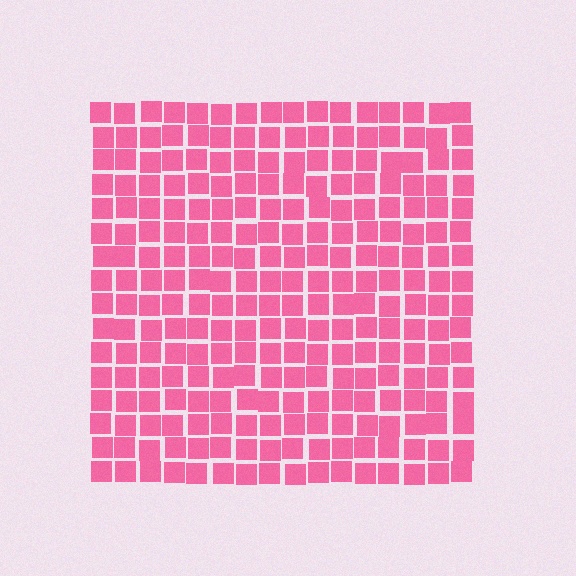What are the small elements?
The small elements are squares.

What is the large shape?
The large shape is a square.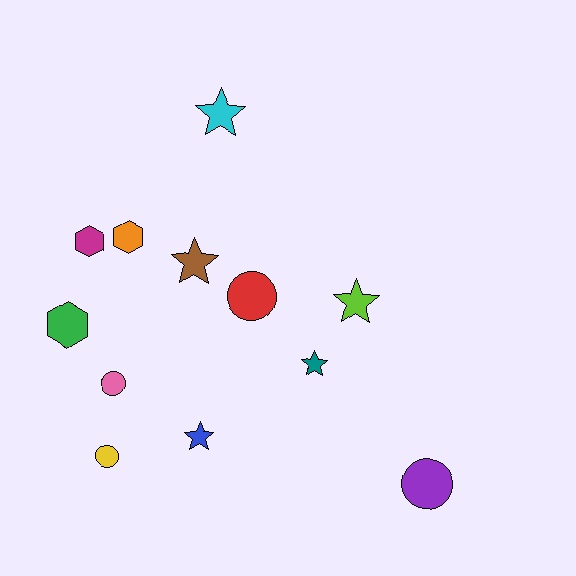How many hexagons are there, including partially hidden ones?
There are 3 hexagons.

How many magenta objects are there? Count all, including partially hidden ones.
There is 1 magenta object.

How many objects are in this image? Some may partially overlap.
There are 12 objects.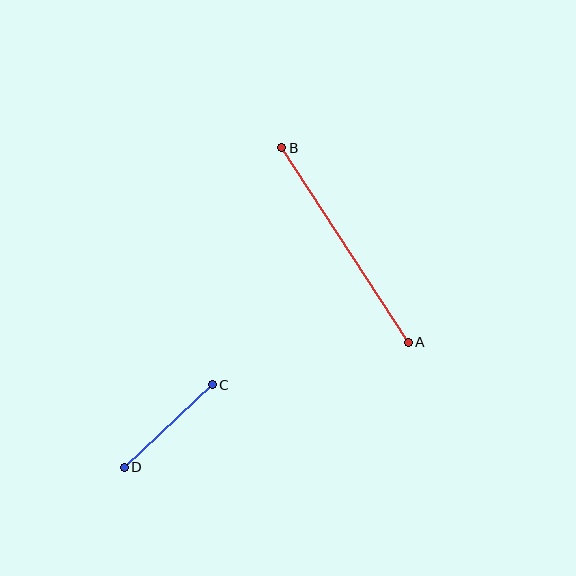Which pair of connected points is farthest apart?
Points A and B are farthest apart.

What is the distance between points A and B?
The distance is approximately 232 pixels.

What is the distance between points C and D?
The distance is approximately 121 pixels.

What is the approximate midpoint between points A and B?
The midpoint is at approximately (345, 245) pixels.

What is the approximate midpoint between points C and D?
The midpoint is at approximately (168, 426) pixels.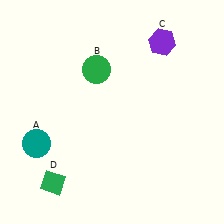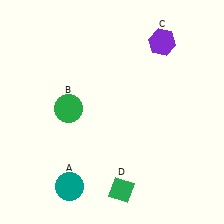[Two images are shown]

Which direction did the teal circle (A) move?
The teal circle (A) moved down.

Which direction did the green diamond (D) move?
The green diamond (D) moved right.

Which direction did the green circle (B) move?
The green circle (B) moved down.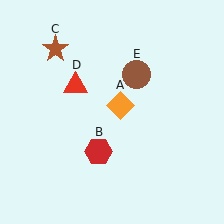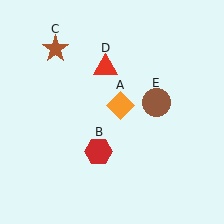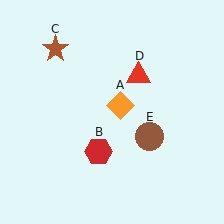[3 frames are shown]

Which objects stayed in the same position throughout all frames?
Orange diamond (object A) and red hexagon (object B) and brown star (object C) remained stationary.